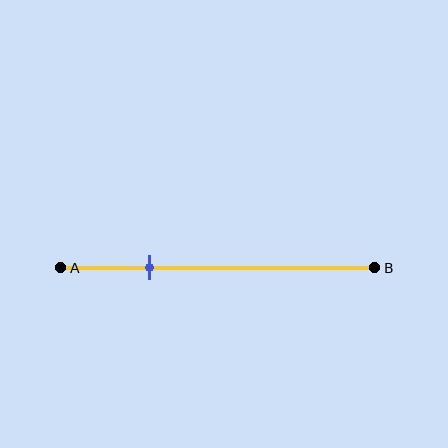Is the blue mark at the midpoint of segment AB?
No, the mark is at about 30% from A, not at the 50% midpoint.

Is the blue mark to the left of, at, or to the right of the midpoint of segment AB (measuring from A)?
The blue mark is to the left of the midpoint of segment AB.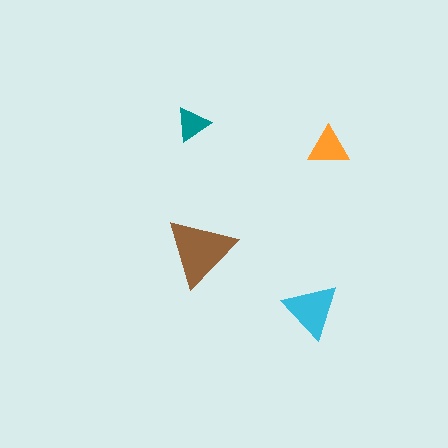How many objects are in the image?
There are 4 objects in the image.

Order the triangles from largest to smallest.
the brown one, the cyan one, the orange one, the teal one.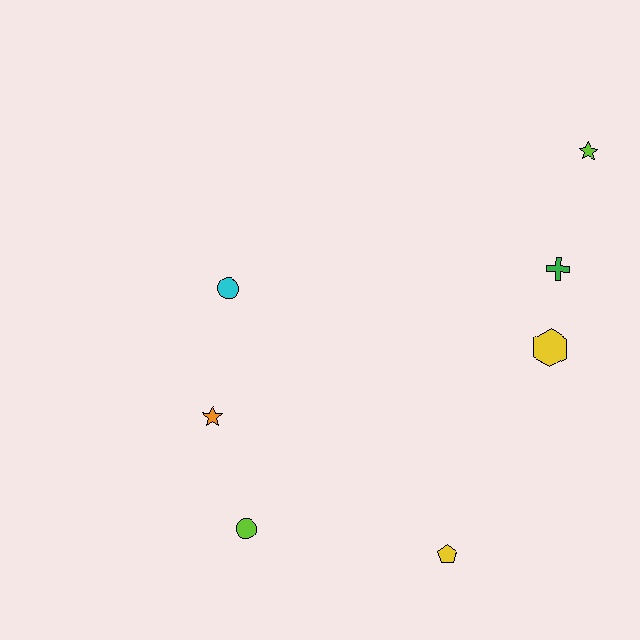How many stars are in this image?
There are 2 stars.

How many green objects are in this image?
There is 1 green object.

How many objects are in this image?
There are 7 objects.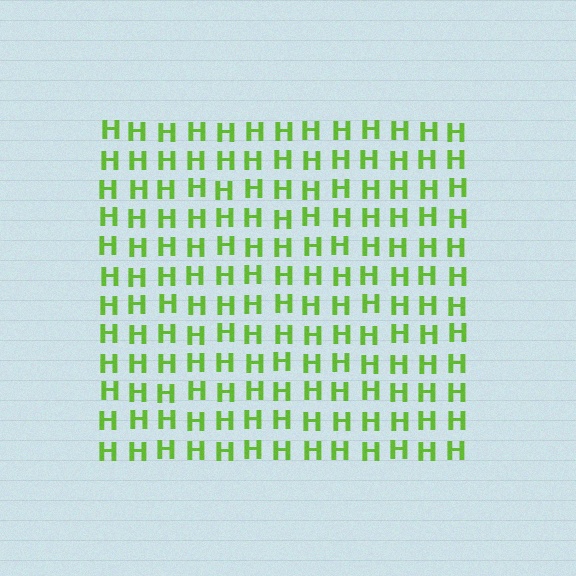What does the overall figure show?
The overall figure shows a square.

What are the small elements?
The small elements are letter H's.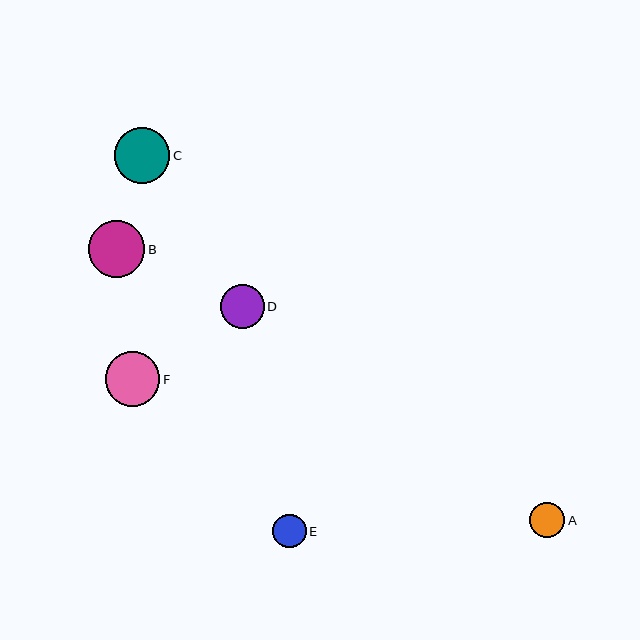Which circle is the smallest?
Circle E is the smallest with a size of approximately 33 pixels.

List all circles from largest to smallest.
From largest to smallest: B, C, F, D, A, E.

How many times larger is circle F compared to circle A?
Circle F is approximately 1.5 times the size of circle A.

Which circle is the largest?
Circle B is the largest with a size of approximately 57 pixels.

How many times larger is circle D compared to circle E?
Circle D is approximately 1.3 times the size of circle E.